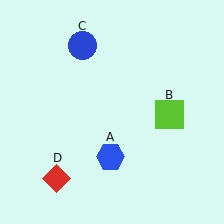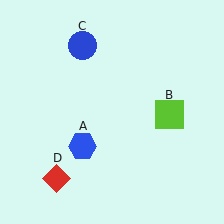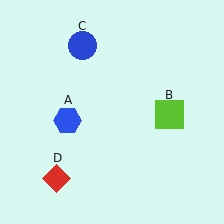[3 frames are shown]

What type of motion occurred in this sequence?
The blue hexagon (object A) rotated clockwise around the center of the scene.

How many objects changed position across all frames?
1 object changed position: blue hexagon (object A).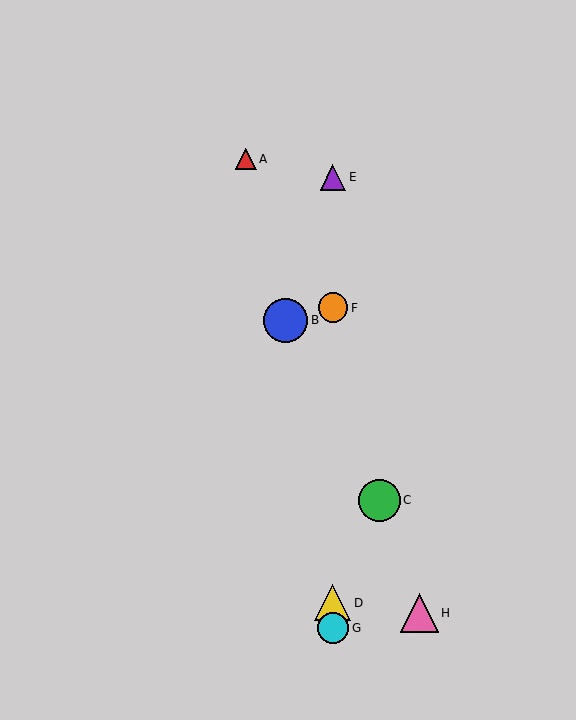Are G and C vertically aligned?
No, G is at x≈333 and C is at x≈379.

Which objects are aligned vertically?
Objects D, E, F, G are aligned vertically.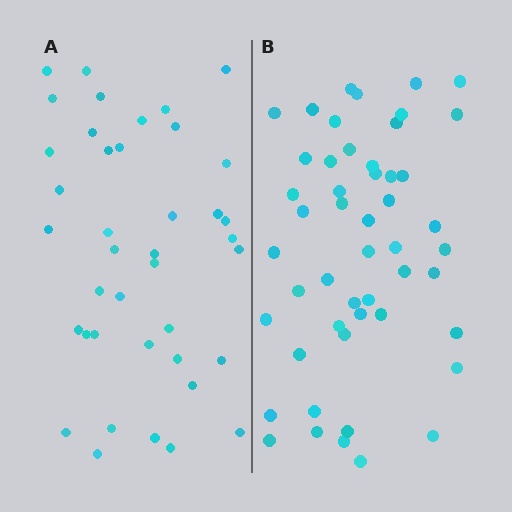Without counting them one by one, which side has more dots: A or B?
Region B (the right region) has more dots.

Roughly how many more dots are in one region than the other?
Region B has roughly 10 or so more dots than region A.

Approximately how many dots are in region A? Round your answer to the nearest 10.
About 40 dots.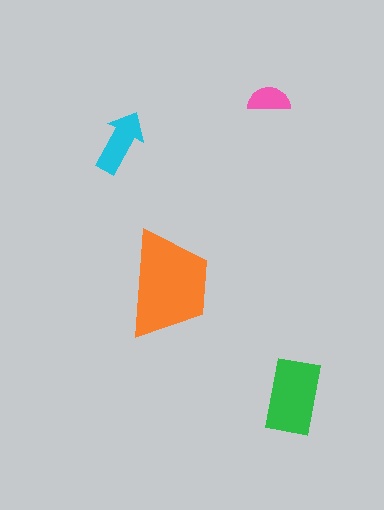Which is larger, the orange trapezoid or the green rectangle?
The orange trapezoid.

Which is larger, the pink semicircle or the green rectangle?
The green rectangle.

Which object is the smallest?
The pink semicircle.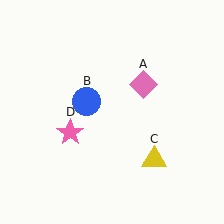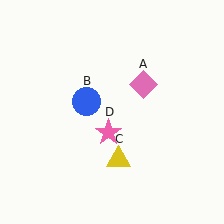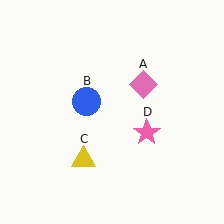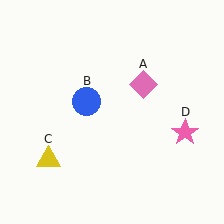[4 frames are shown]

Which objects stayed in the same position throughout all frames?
Pink diamond (object A) and blue circle (object B) remained stationary.